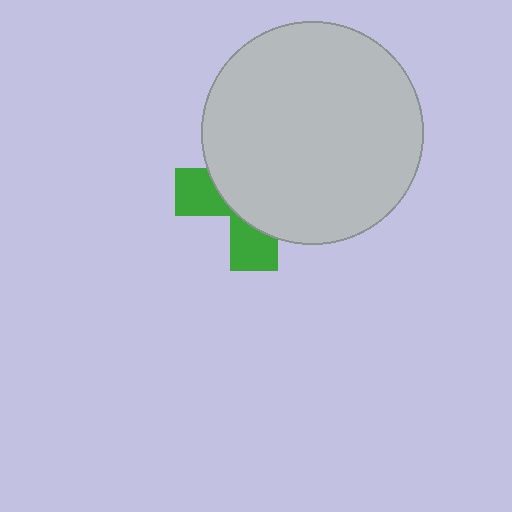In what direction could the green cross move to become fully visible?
The green cross could move toward the lower-left. That would shift it out from behind the light gray circle entirely.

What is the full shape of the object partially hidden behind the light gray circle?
The partially hidden object is a green cross.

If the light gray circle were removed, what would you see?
You would see the complete green cross.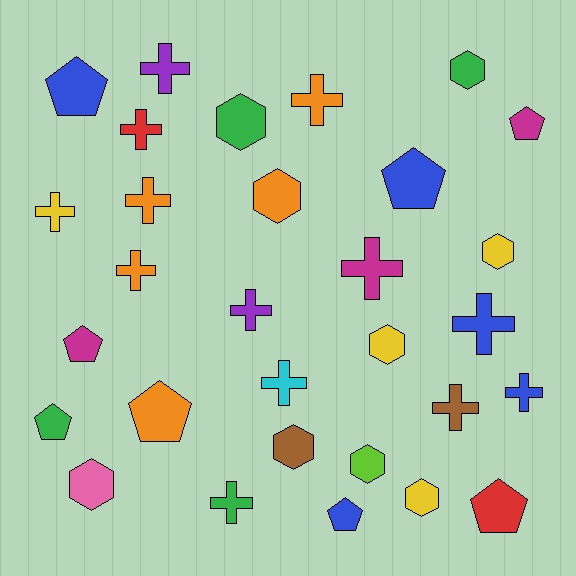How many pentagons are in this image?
There are 8 pentagons.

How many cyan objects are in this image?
There is 1 cyan object.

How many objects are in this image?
There are 30 objects.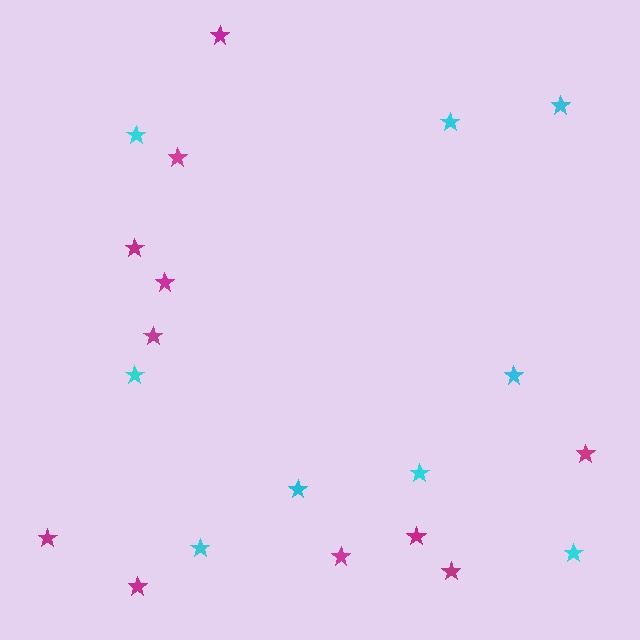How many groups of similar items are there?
There are 2 groups: one group of magenta stars (11) and one group of cyan stars (9).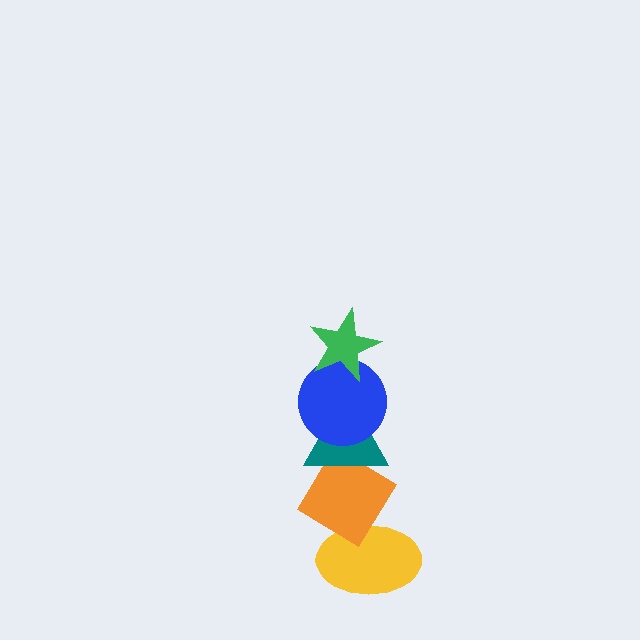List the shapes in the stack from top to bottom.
From top to bottom: the green star, the blue circle, the teal triangle, the orange diamond, the yellow ellipse.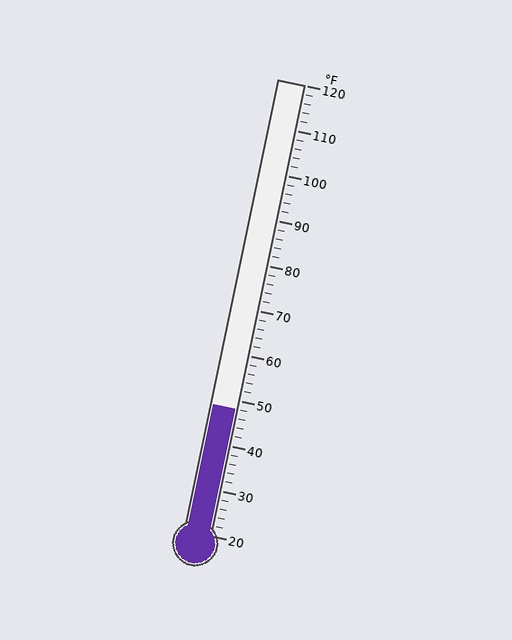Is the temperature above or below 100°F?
The temperature is below 100°F.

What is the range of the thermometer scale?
The thermometer scale ranges from 20°F to 120°F.